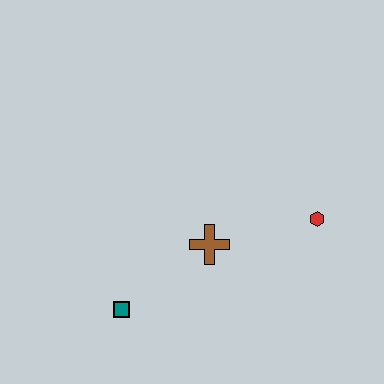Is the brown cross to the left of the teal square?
No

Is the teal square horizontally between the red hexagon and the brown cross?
No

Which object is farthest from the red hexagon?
The teal square is farthest from the red hexagon.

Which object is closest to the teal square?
The brown cross is closest to the teal square.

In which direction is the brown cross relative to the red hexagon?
The brown cross is to the left of the red hexagon.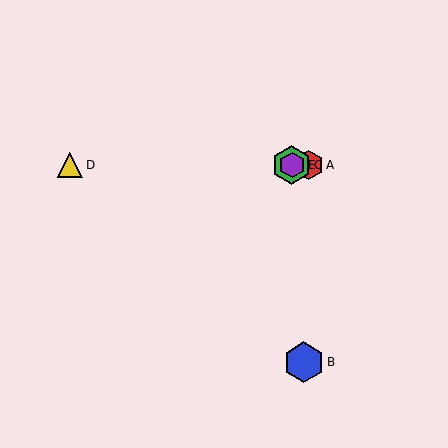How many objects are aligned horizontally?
4 objects (A, C, D, E) are aligned horizontally.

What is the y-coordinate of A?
Object A is at y≈165.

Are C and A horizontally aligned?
Yes, both are at y≈165.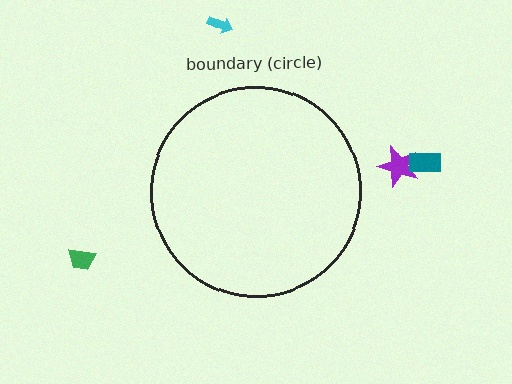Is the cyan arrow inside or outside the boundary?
Outside.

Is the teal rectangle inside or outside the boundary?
Outside.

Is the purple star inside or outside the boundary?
Outside.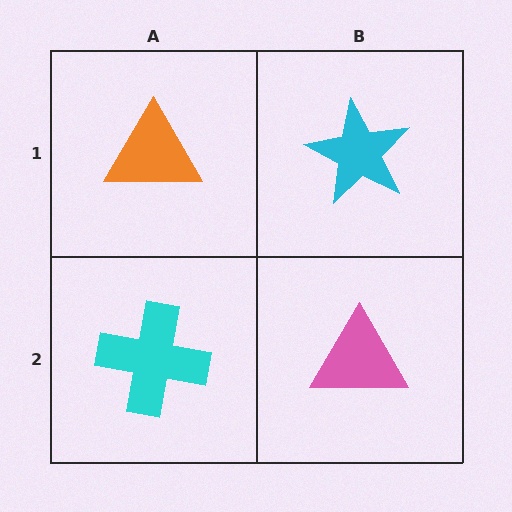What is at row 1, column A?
An orange triangle.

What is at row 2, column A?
A cyan cross.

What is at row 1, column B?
A cyan star.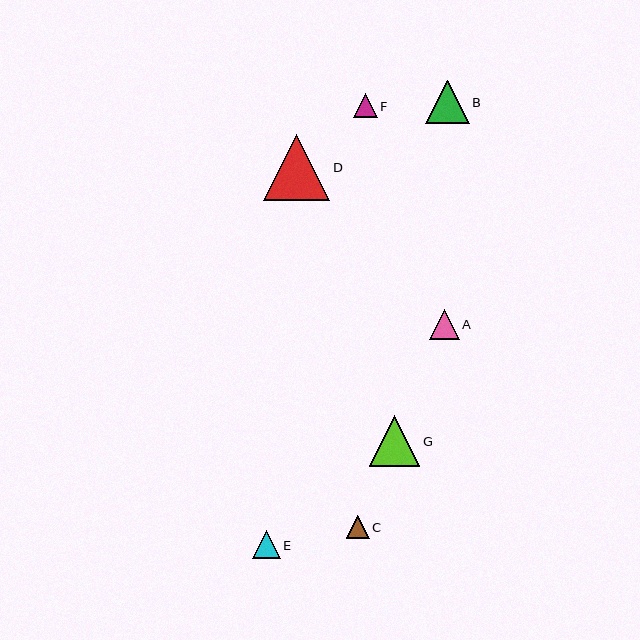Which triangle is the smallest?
Triangle C is the smallest with a size of approximately 23 pixels.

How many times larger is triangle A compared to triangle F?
Triangle A is approximately 1.2 times the size of triangle F.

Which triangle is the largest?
Triangle D is the largest with a size of approximately 67 pixels.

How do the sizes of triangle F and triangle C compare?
Triangle F and triangle C are approximately the same size.